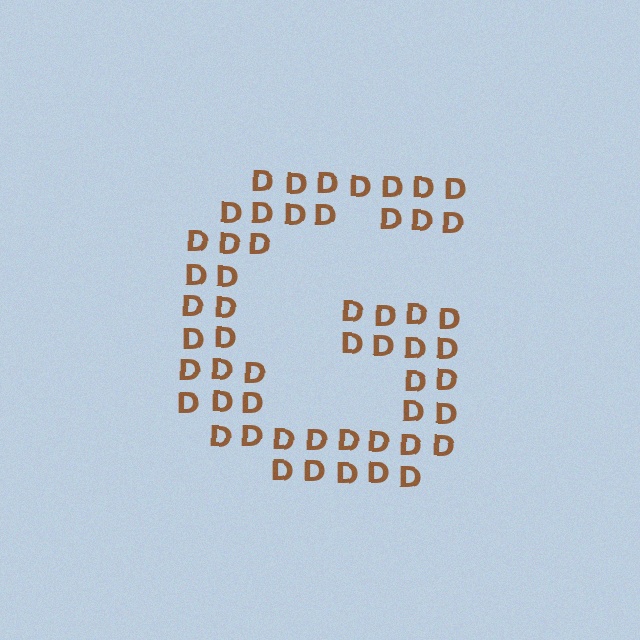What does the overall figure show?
The overall figure shows the letter G.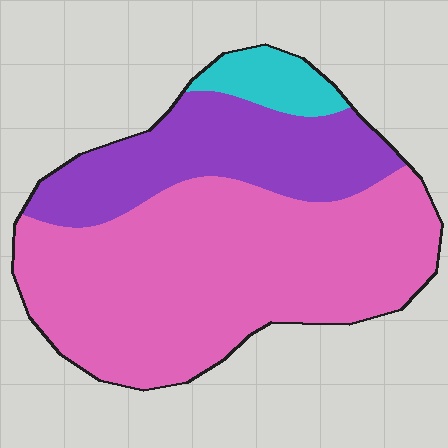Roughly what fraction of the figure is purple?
Purple covers around 30% of the figure.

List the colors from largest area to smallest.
From largest to smallest: pink, purple, cyan.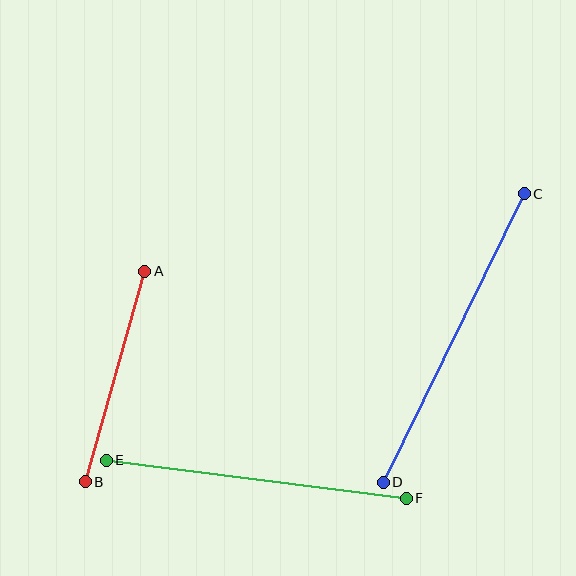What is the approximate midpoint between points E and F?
The midpoint is at approximately (256, 479) pixels.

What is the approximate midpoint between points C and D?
The midpoint is at approximately (454, 338) pixels.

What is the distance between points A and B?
The distance is approximately 219 pixels.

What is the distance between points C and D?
The distance is approximately 321 pixels.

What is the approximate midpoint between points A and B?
The midpoint is at approximately (115, 377) pixels.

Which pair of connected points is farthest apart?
Points C and D are farthest apart.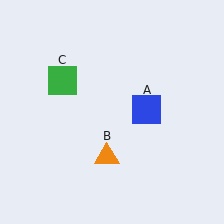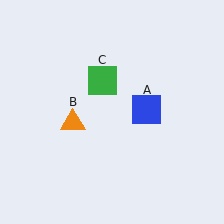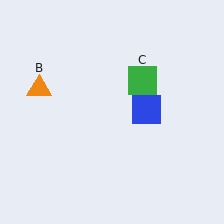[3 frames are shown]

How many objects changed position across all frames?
2 objects changed position: orange triangle (object B), green square (object C).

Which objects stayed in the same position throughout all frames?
Blue square (object A) remained stationary.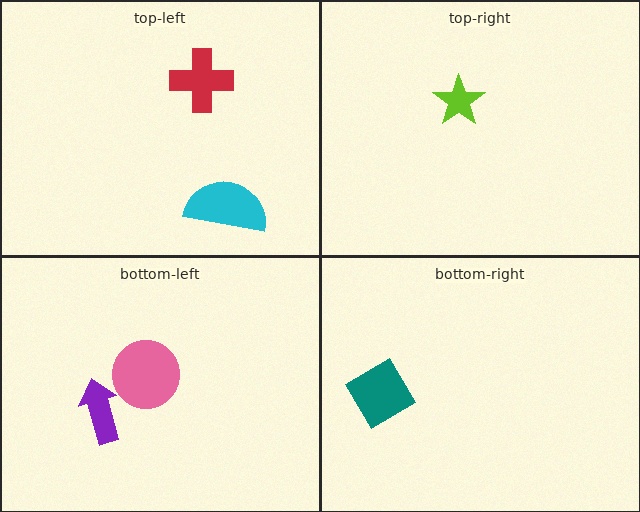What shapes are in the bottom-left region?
The pink circle, the purple arrow.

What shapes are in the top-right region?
The lime star.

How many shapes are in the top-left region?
2.